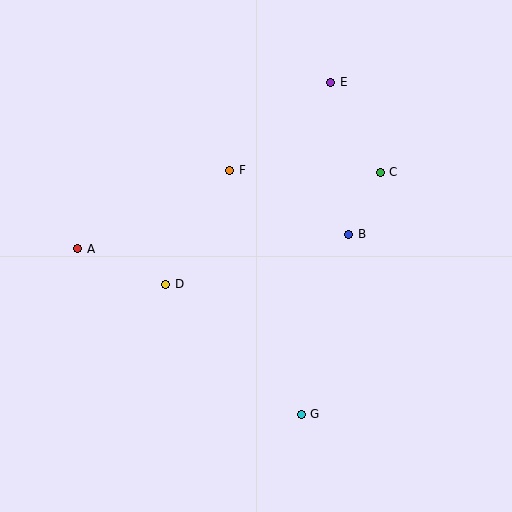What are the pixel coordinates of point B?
Point B is at (349, 234).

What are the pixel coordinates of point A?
Point A is at (78, 249).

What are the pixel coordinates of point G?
Point G is at (301, 414).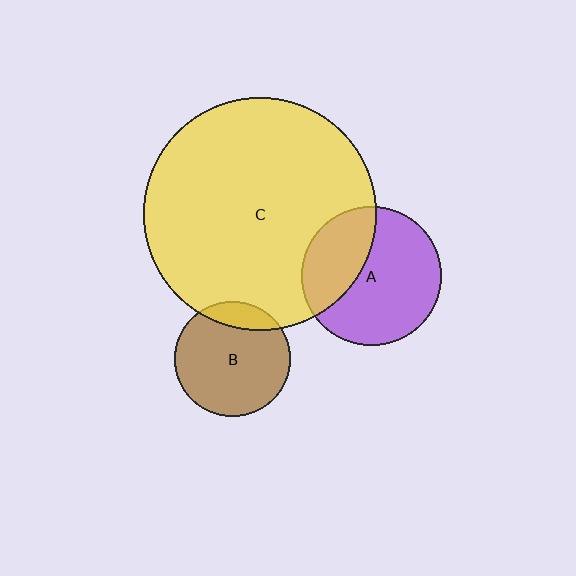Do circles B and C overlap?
Yes.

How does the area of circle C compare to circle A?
Approximately 2.8 times.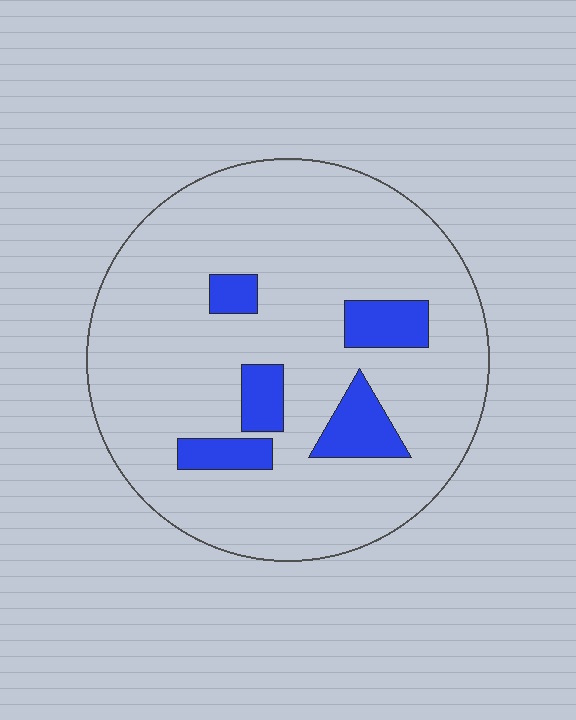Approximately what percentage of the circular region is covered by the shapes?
Approximately 15%.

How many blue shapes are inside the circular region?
5.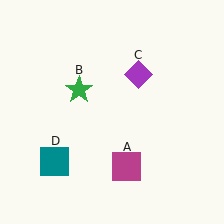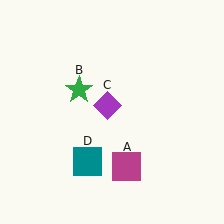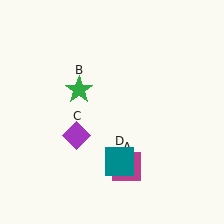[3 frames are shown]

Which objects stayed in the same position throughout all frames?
Magenta square (object A) and green star (object B) remained stationary.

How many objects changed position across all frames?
2 objects changed position: purple diamond (object C), teal square (object D).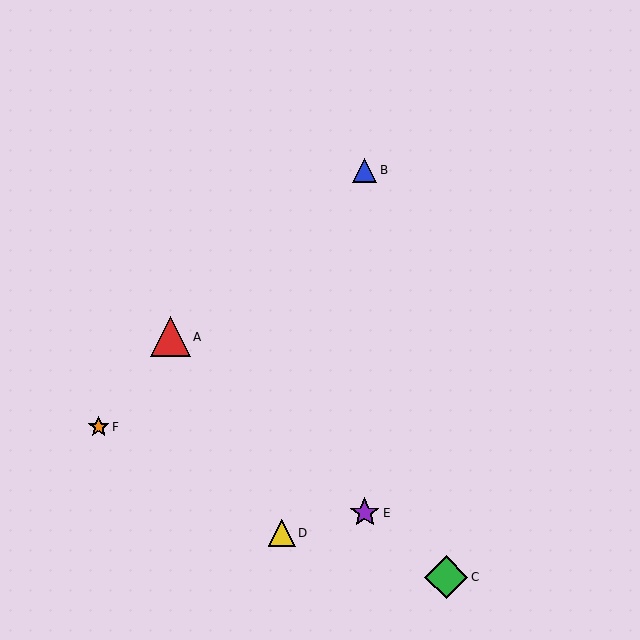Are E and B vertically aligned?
Yes, both are at x≈365.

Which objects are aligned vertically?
Objects B, E are aligned vertically.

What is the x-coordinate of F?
Object F is at x≈99.